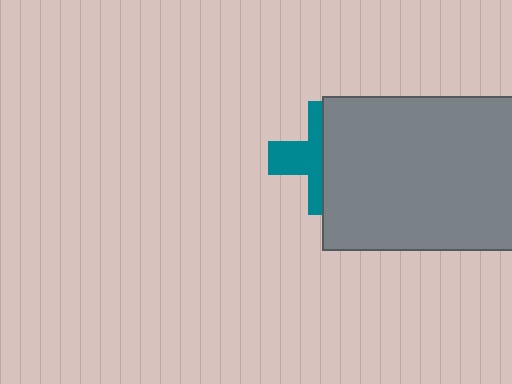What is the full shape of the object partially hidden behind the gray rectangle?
The partially hidden object is a teal cross.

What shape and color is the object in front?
The object in front is a gray rectangle.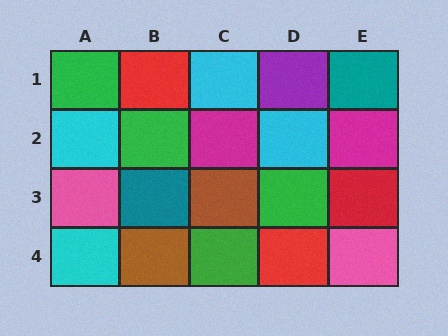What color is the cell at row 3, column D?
Green.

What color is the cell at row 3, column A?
Pink.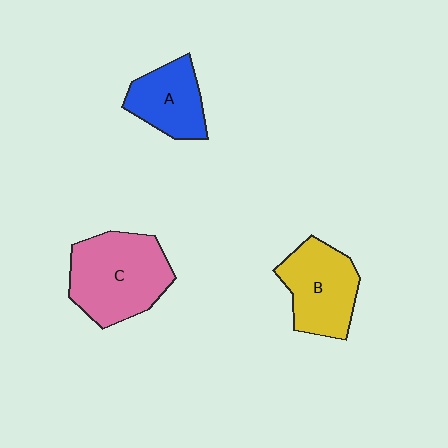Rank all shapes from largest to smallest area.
From largest to smallest: C (pink), B (yellow), A (blue).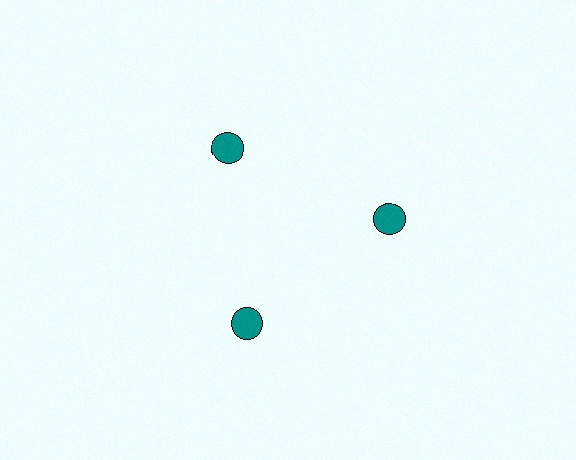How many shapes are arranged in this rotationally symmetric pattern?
There are 3 shapes, arranged in 3 groups of 1.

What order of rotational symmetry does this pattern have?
This pattern has 3-fold rotational symmetry.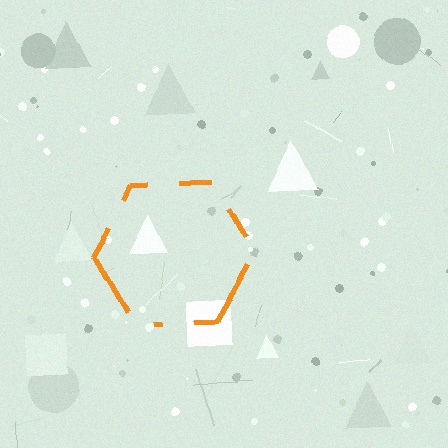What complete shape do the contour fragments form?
The contour fragments form a hexagon.